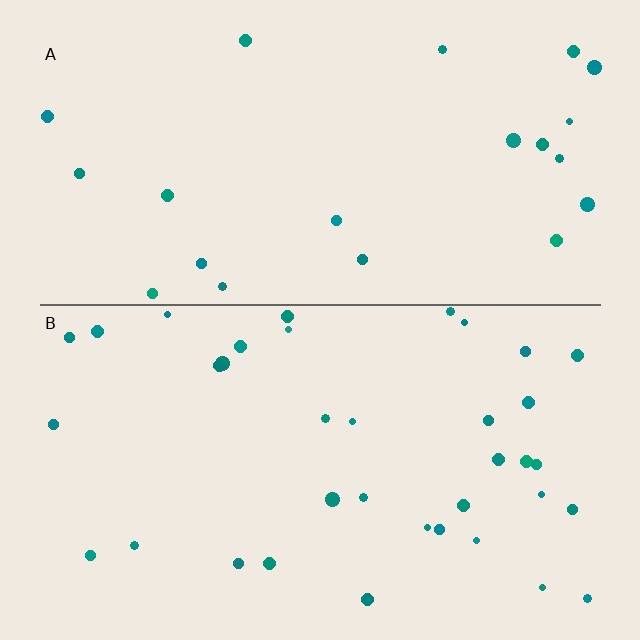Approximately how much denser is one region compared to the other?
Approximately 1.7× — region B over region A.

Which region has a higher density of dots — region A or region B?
B (the bottom).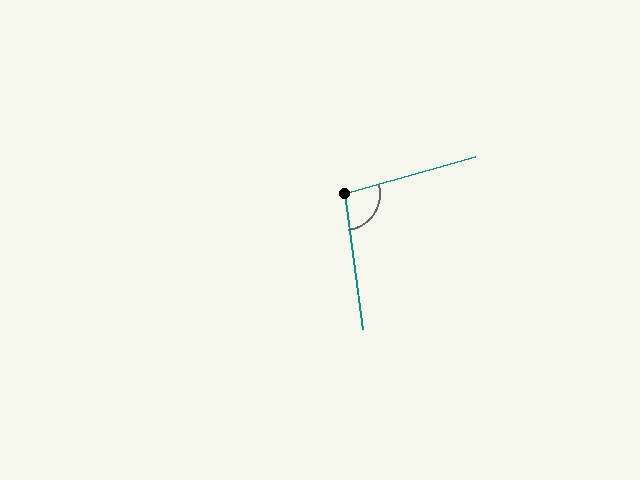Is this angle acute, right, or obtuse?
It is obtuse.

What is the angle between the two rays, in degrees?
Approximately 99 degrees.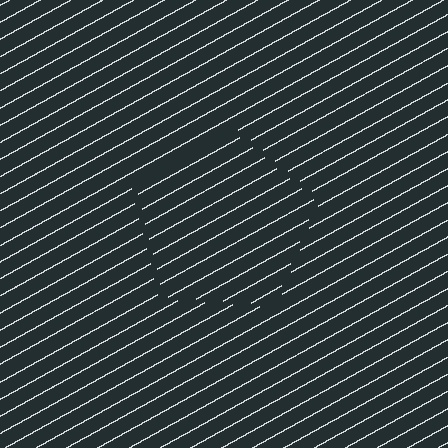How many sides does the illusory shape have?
5 sides — the line-ends trace a pentagon.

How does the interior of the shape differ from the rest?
The interior of the shape contains the same grating, shifted by half a period — the contour is defined by the phase discontinuity where line-ends from the inner and outer gratings abut.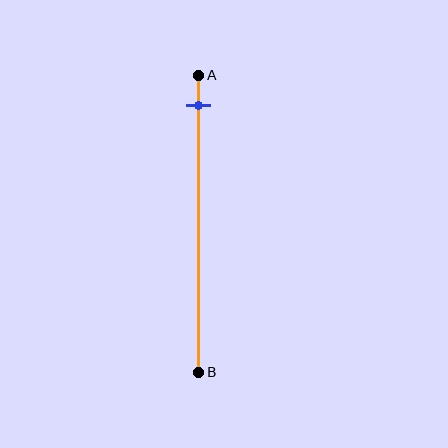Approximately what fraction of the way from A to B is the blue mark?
The blue mark is approximately 10% of the way from A to B.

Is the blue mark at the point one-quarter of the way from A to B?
No, the mark is at about 10% from A, not at the 25% one-quarter point.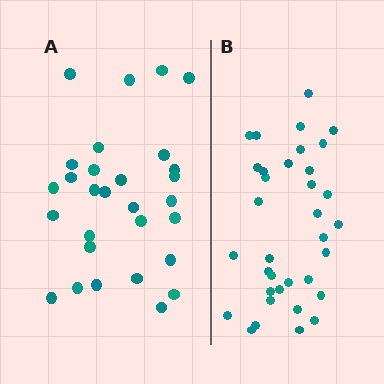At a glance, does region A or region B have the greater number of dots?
Region B (the right region) has more dots.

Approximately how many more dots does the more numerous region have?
Region B has about 6 more dots than region A.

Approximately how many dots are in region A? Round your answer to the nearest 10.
About 30 dots. (The exact count is 29, which rounds to 30.)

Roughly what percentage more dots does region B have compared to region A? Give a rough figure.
About 20% more.